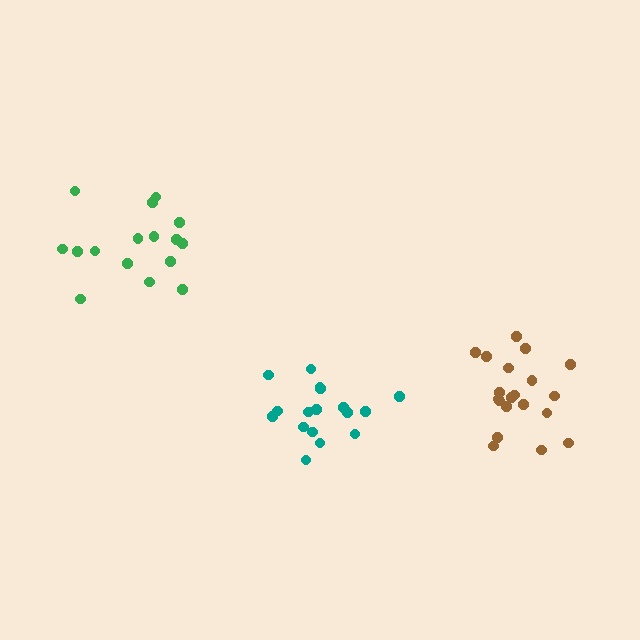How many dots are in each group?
Group 1: 17 dots, Group 2: 16 dots, Group 3: 20 dots (53 total).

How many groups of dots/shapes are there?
There are 3 groups.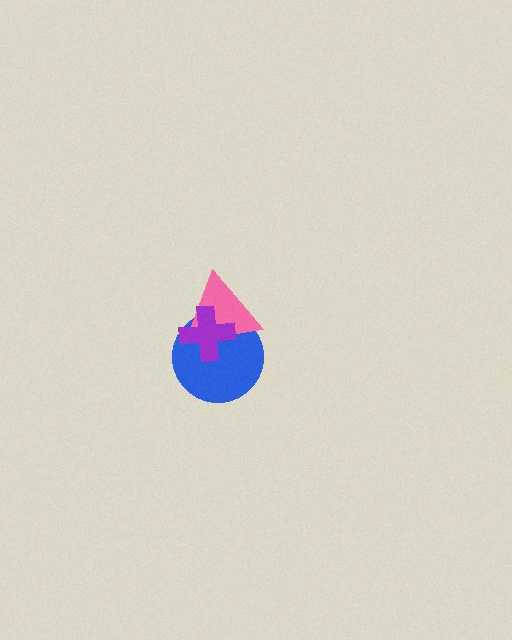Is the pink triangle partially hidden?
Yes, it is partially covered by another shape.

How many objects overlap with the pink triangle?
2 objects overlap with the pink triangle.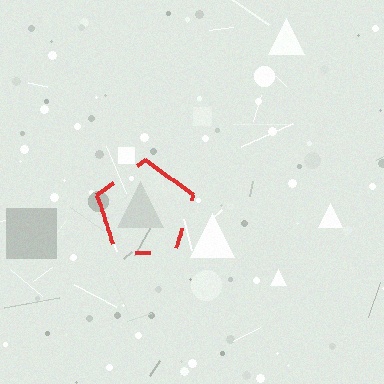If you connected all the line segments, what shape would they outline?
They would outline a pentagon.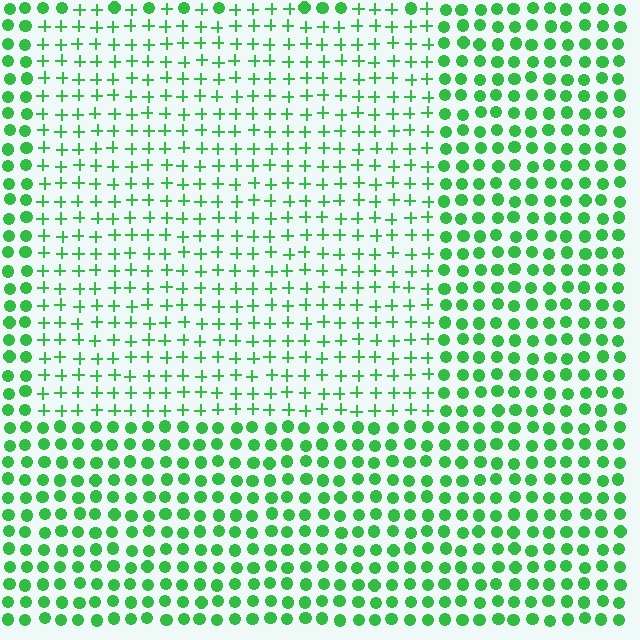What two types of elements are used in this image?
The image uses plus signs inside the rectangle region and circles outside it.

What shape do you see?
I see a rectangle.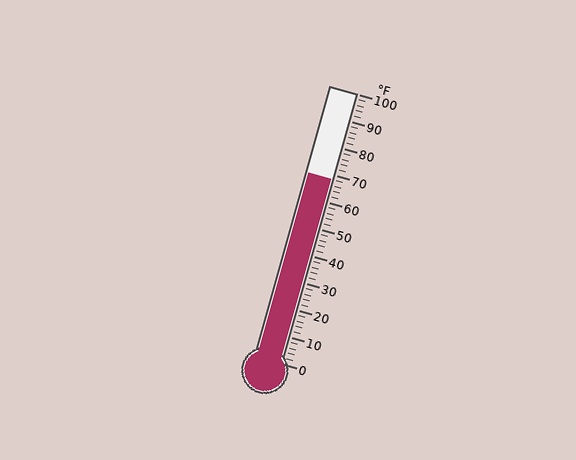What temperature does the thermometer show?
The thermometer shows approximately 68°F.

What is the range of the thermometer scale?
The thermometer scale ranges from 0°F to 100°F.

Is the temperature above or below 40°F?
The temperature is above 40°F.